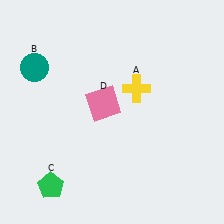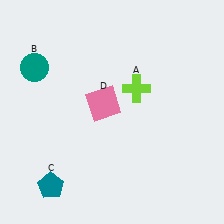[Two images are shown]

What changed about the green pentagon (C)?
In Image 1, C is green. In Image 2, it changed to teal.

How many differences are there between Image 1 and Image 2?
There are 2 differences between the two images.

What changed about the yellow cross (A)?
In Image 1, A is yellow. In Image 2, it changed to lime.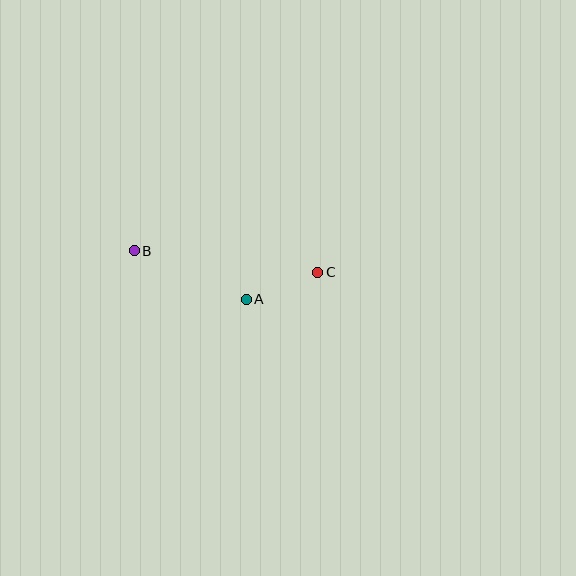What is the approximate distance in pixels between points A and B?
The distance between A and B is approximately 122 pixels.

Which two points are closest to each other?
Points A and C are closest to each other.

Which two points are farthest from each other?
Points B and C are farthest from each other.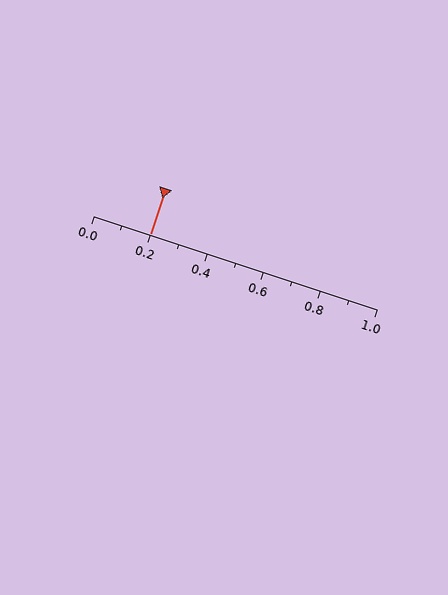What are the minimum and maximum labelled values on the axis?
The axis runs from 0.0 to 1.0.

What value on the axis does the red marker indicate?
The marker indicates approximately 0.2.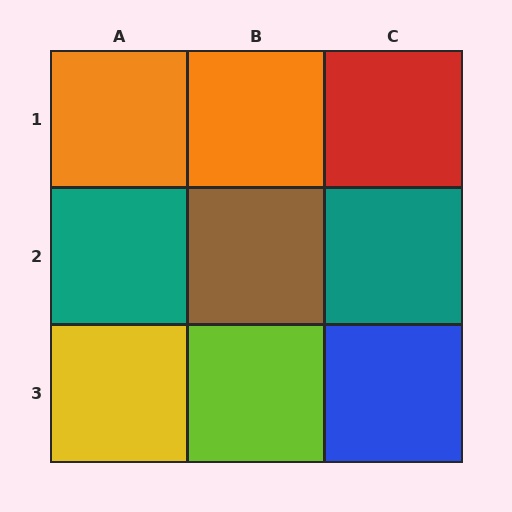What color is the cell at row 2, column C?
Teal.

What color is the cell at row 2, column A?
Teal.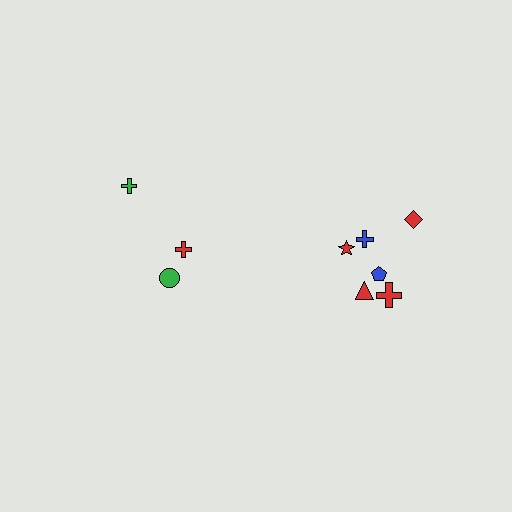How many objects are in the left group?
There are 3 objects.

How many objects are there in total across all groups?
There are 9 objects.